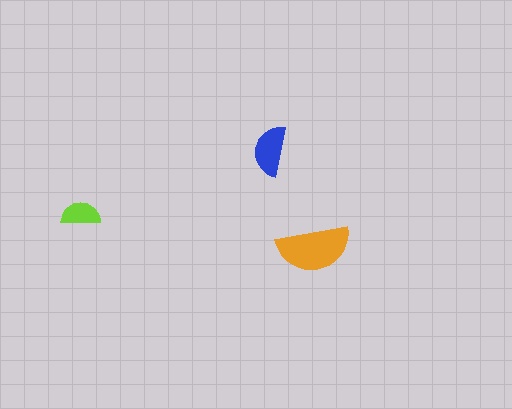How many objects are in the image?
There are 3 objects in the image.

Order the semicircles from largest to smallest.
the orange one, the blue one, the lime one.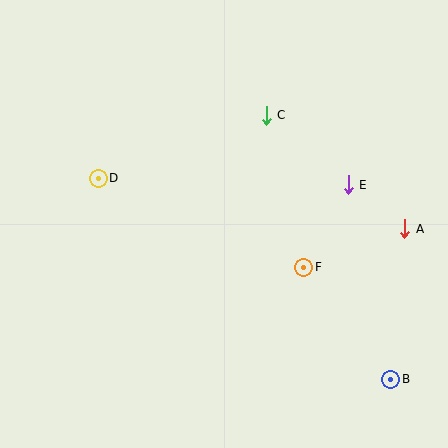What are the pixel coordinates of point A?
Point A is at (405, 229).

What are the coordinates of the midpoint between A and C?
The midpoint between A and C is at (335, 172).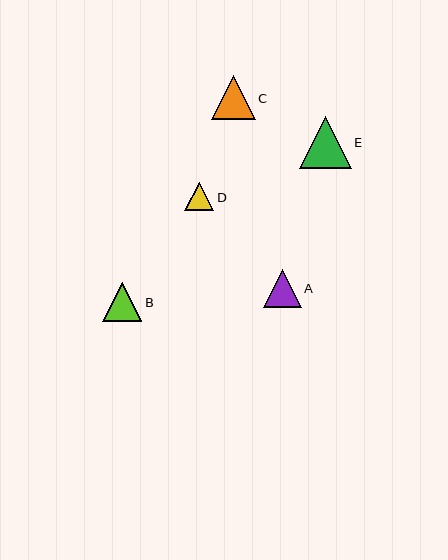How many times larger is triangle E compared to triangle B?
Triangle E is approximately 1.3 times the size of triangle B.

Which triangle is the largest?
Triangle E is the largest with a size of approximately 52 pixels.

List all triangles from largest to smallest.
From largest to smallest: E, C, B, A, D.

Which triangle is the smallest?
Triangle D is the smallest with a size of approximately 29 pixels.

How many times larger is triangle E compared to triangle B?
Triangle E is approximately 1.3 times the size of triangle B.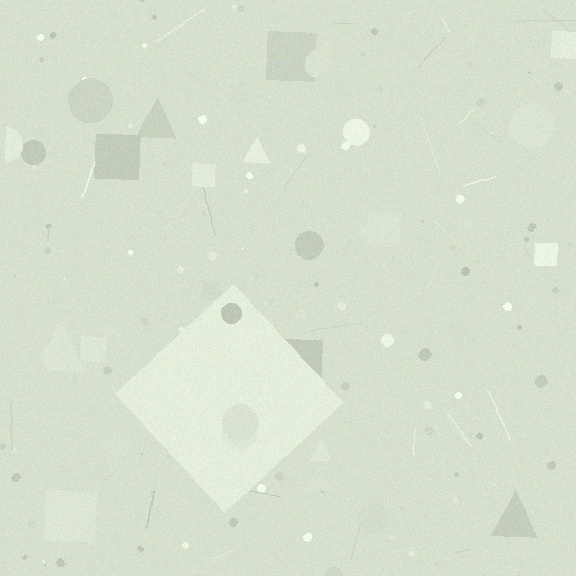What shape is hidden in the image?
A diamond is hidden in the image.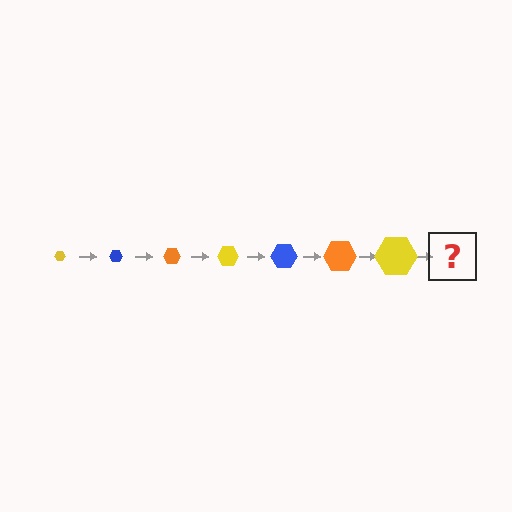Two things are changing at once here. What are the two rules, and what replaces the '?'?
The two rules are that the hexagon grows larger each step and the color cycles through yellow, blue, and orange. The '?' should be a blue hexagon, larger than the previous one.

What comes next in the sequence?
The next element should be a blue hexagon, larger than the previous one.